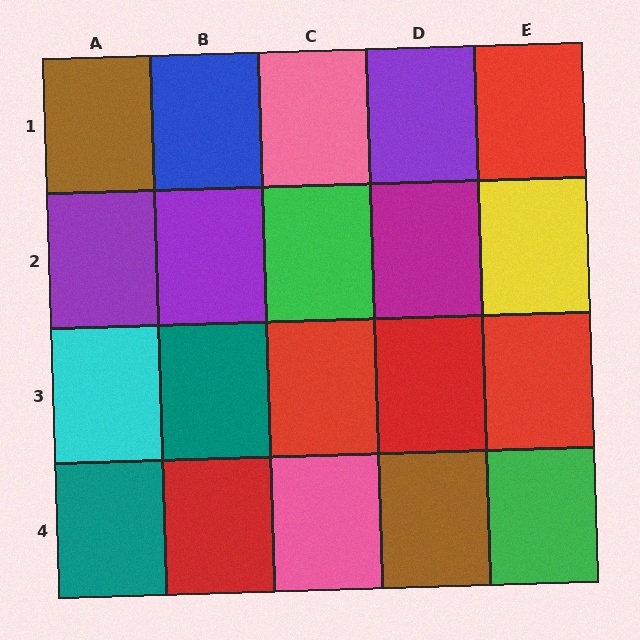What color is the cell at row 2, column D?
Magenta.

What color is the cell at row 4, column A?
Teal.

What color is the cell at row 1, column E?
Red.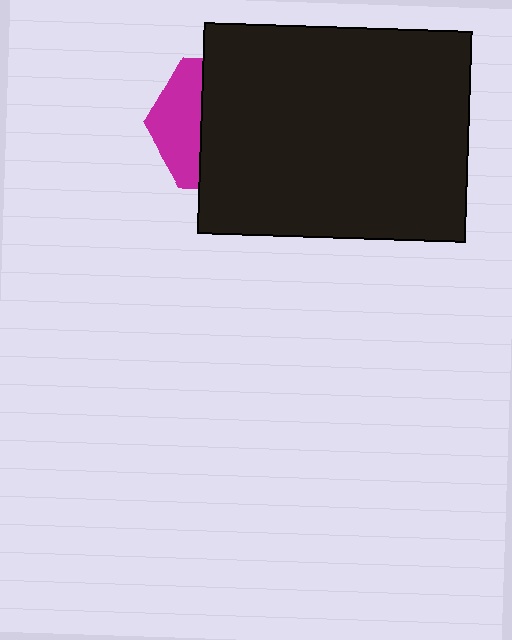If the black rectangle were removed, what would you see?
You would see the complete magenta hexagon.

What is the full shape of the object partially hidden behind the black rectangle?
The partially hidden object is a magenta hexagon.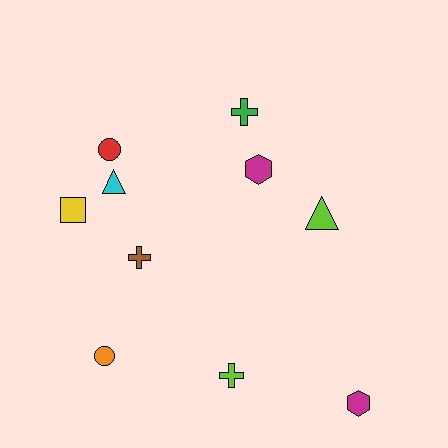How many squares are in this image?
There is 1 square.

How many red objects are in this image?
There is 1 red object.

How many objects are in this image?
There are 10 objects.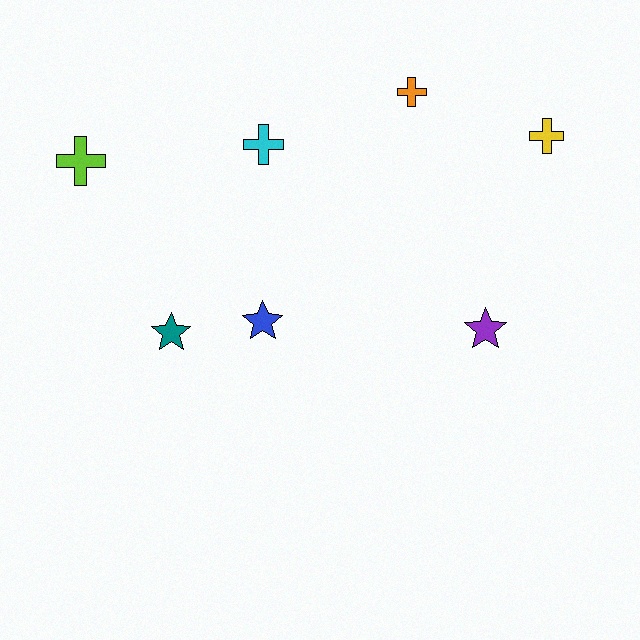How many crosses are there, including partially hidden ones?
There are 4 crosses.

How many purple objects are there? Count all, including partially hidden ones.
There is 1 purple object.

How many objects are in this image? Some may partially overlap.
There are 7 objects.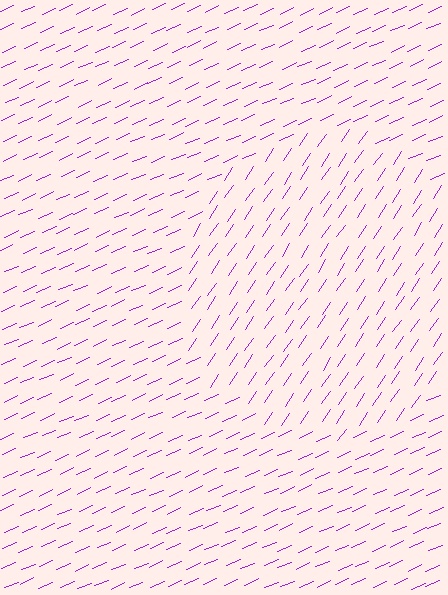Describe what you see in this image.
The image is filled with small purple line segments. A circle region in the image has lines oriented differently from the surrounding lines, creating a visible texture boundary.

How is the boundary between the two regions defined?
The boundary is defined purely by a change in line orientation (approximately 32 degrees difference). All lines are the same color and thickness.